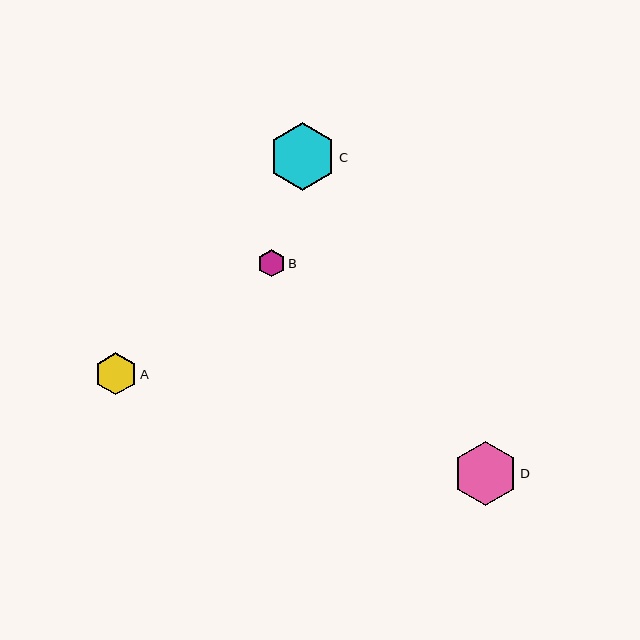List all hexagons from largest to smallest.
From largest to smallest: C, D, A, B.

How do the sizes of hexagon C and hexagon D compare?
Hexagon C and hexagon D are approximately the same size.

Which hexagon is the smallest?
Hexagon B is the smallest with a size of approximately 27 pixels.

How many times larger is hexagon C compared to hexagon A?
Hexagon C is approximately 1.6 times the size of hexagon A.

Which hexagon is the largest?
Hexagon C is the largest with a size of approximately 67 pixels.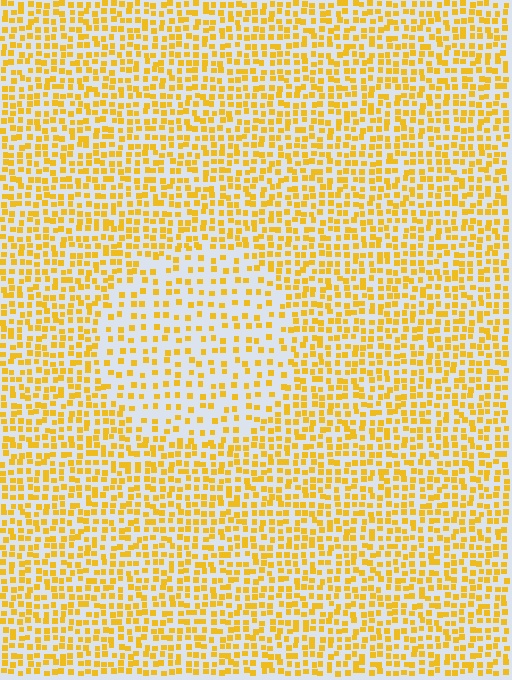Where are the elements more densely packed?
The elements are more densely packed outside the circle boundary.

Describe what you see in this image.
The image contains small yellow elements arranged at two different densities. A circle-shaped region is visible where the elements are less densely packed than the surrounding area.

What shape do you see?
I see a circle.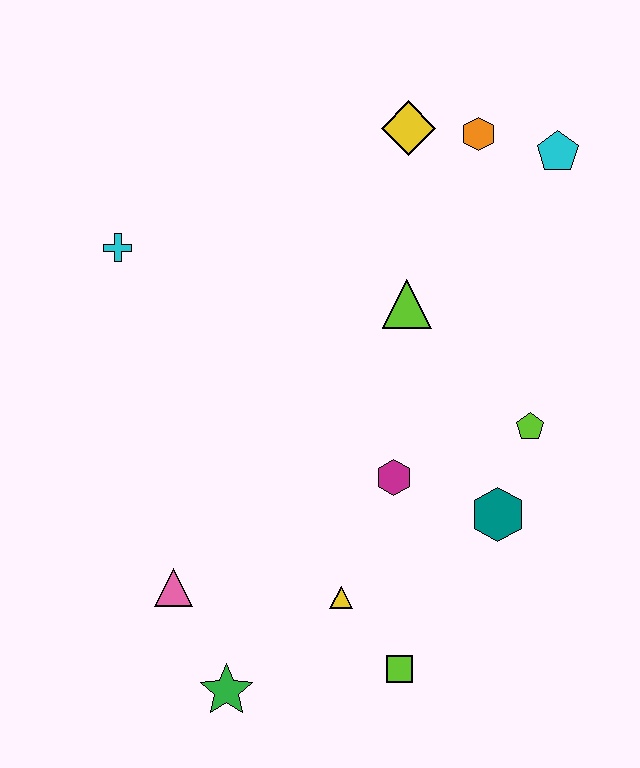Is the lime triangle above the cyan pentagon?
No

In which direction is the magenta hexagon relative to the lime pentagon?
The magenta hexagon is to the left of the lime pentagon.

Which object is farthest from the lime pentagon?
The cyan cross is farthest from the lime pentagon.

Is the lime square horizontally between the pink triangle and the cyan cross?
No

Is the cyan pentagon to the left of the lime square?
No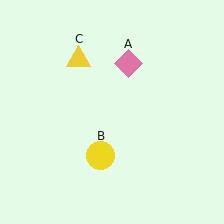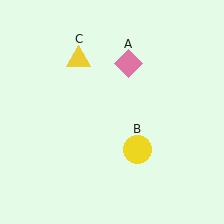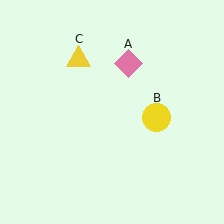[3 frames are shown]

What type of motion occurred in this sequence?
The yellow circle (object B) rotated counterclockwise around the center of the scene.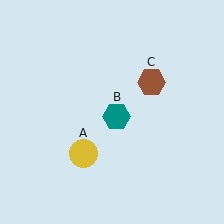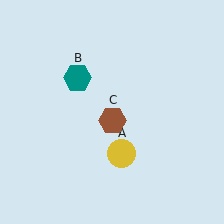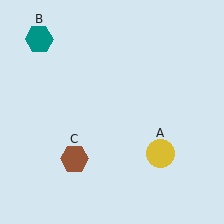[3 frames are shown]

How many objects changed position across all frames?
3 objects changed position: yellow circle (object A), teal hexagon (object B), brown hexagon (object C).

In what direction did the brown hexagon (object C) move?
The brown hexagon (object C) moved down and to the left.